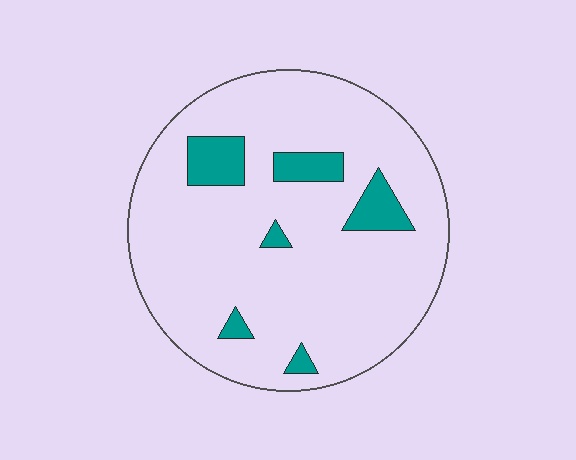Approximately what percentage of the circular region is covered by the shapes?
Approximately 10%.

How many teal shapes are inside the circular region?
6.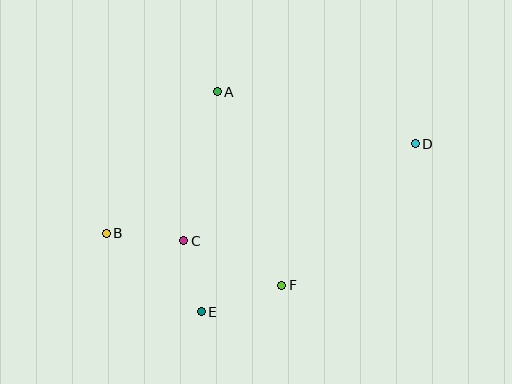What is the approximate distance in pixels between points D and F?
The distance between D and F is approximately 195 pixels.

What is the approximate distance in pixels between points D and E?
The distance between D and E is approximately 272 pixels.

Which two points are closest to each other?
Points C and E are closest to each other.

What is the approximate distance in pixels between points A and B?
The distance between A and B is approximately 180 pixels.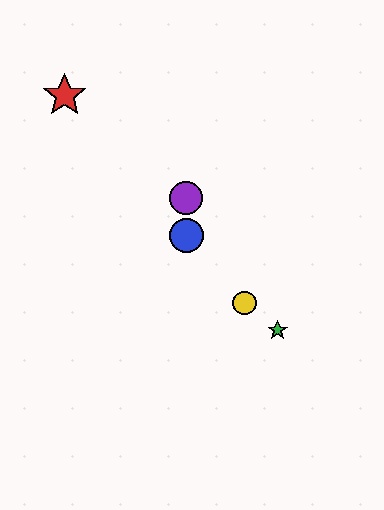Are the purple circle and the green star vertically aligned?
No, the purple circle is at x≈186 and the green star is at x≈278.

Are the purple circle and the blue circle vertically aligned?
Yes, both are at x≈186.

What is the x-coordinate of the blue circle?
The blue circle is at x≈186.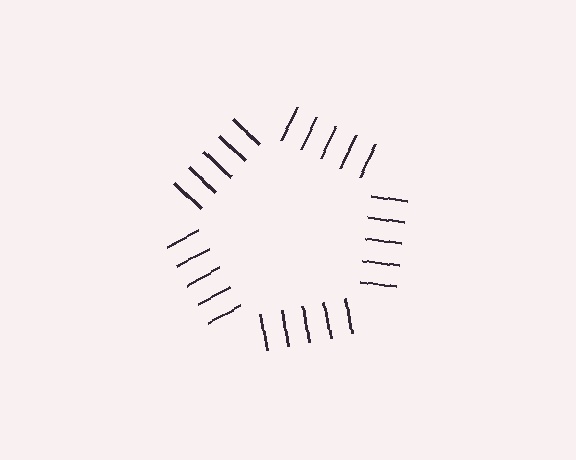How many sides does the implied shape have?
5 sides — the line-ends trace a pentagon.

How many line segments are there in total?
25 — 5 along each of the 5 edges.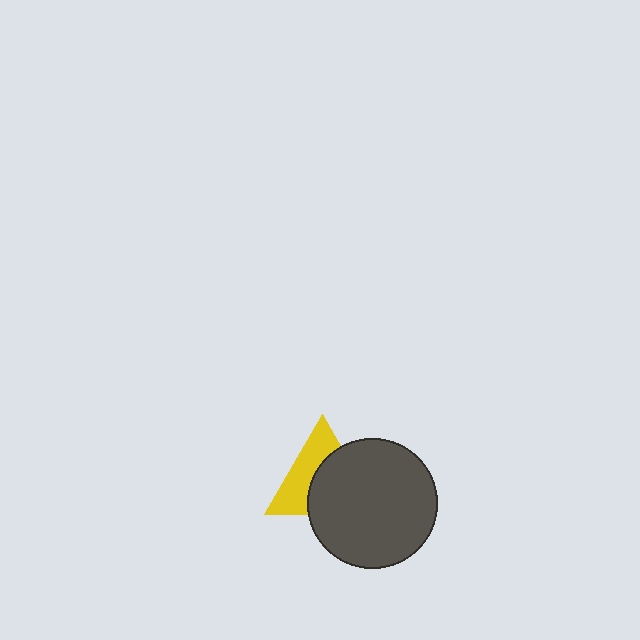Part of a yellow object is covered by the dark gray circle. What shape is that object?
It is a triangle.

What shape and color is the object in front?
The object in front is a dark gray circle.